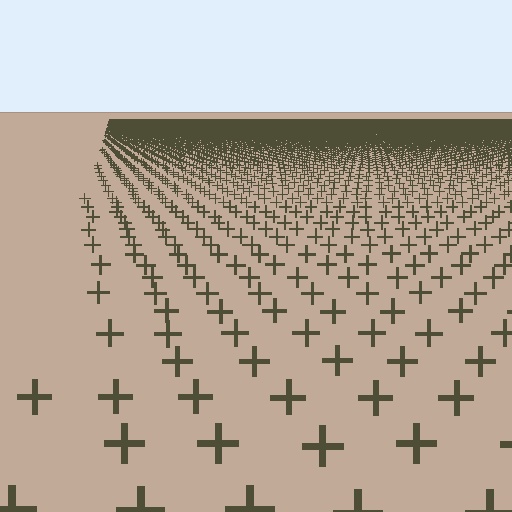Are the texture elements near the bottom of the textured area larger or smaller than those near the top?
Larger. Near the bottom, elements are closer to the viewer and appear at a bigger on-screen size.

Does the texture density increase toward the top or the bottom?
Density increases toward the top.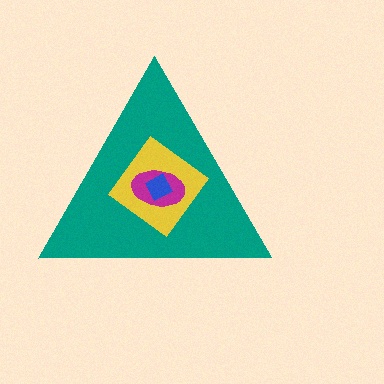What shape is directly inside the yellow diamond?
The magenta ellipse.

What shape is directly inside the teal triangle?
The yellow diamond.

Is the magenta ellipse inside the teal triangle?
Yes.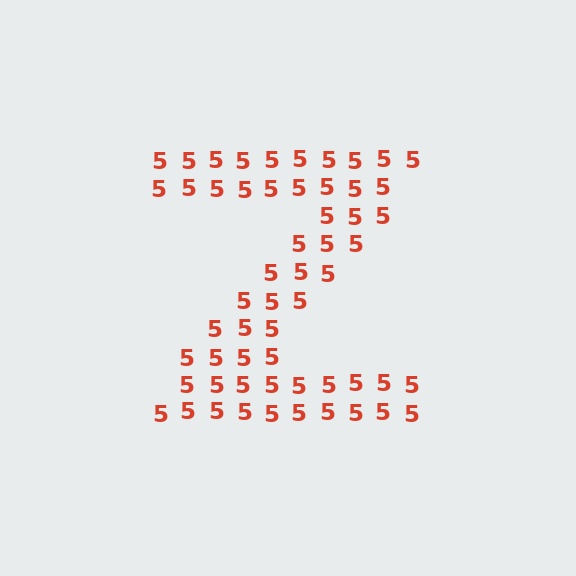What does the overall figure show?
The overall figure shows the letter Z.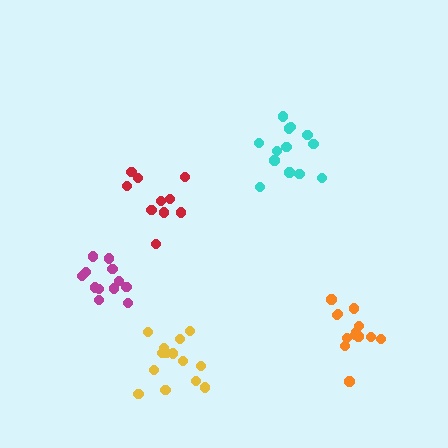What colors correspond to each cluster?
The clusters are colored: orange, red, magenta, cyan, yellow.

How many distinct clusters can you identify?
There are 5 distinct clusters.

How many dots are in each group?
Group 1: 13 dots, Group 2: 10 dots, Group 3: 12 dots, Group 4: 13 dots, Group 5: 14 dots (62 total).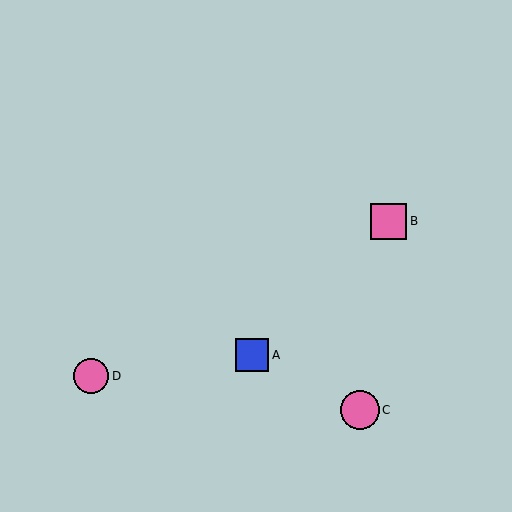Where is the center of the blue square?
The center of the blue square is at (252, 355).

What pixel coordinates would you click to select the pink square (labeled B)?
Click at (388, 221) to select the pink square B.